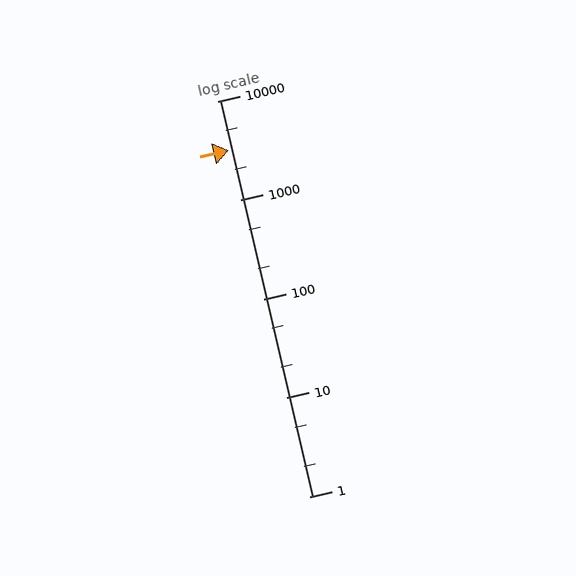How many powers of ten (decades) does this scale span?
The scale spans 4 decades, from 1 to 10000.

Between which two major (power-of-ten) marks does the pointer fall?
The pointer is between 1000 and 10000.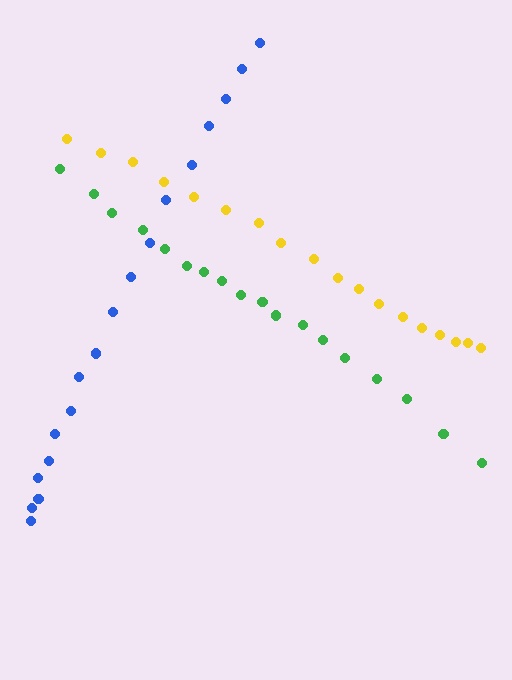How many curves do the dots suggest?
There are 3 distinct paths.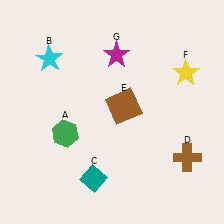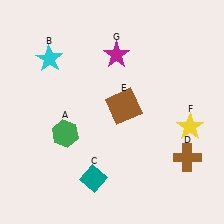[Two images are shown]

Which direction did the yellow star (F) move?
The yellow star (F) moved down.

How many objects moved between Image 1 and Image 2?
1 object moved between the two images.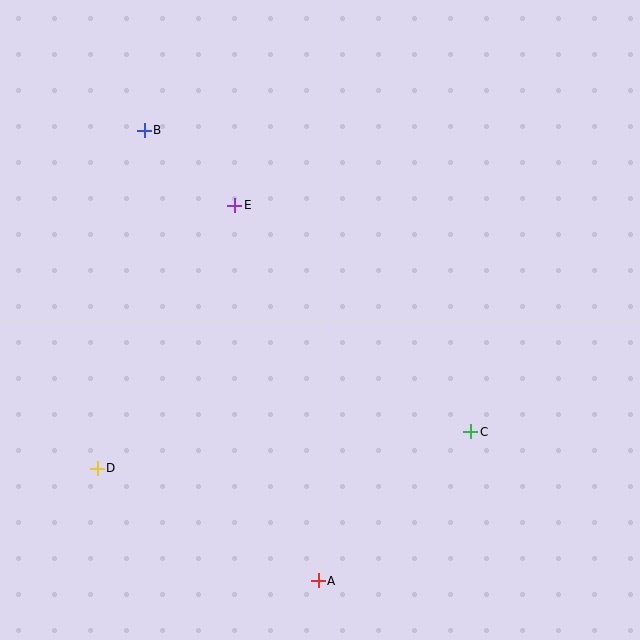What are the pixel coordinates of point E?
Point E is at (235, 205).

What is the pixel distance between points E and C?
The distance between E and C is 327 pixels.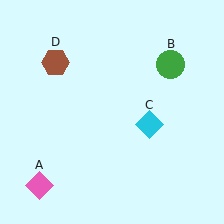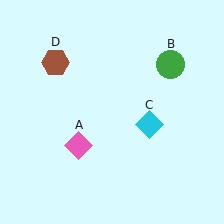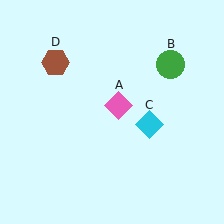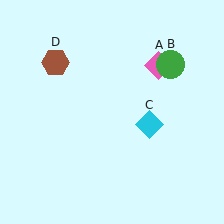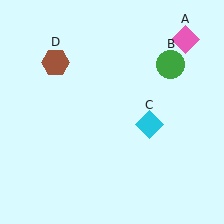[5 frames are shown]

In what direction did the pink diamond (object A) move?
The pink diamond (object A) moved up and to the right.